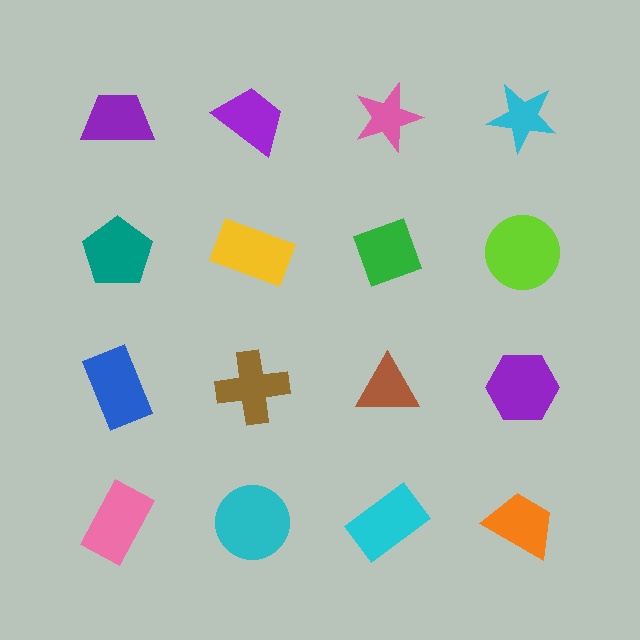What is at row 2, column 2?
A yellow rectangle.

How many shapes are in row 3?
4 shapes.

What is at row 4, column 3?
A cyan rectangle.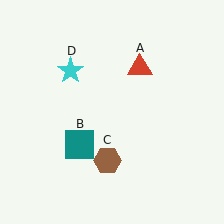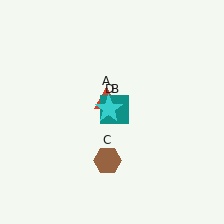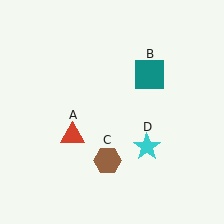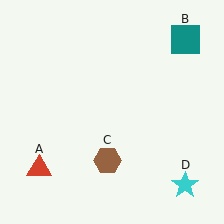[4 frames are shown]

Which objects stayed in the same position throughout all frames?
Brown hexagon (object C) remained stationary.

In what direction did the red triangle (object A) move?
The red triangle (object A) moved down and to the left.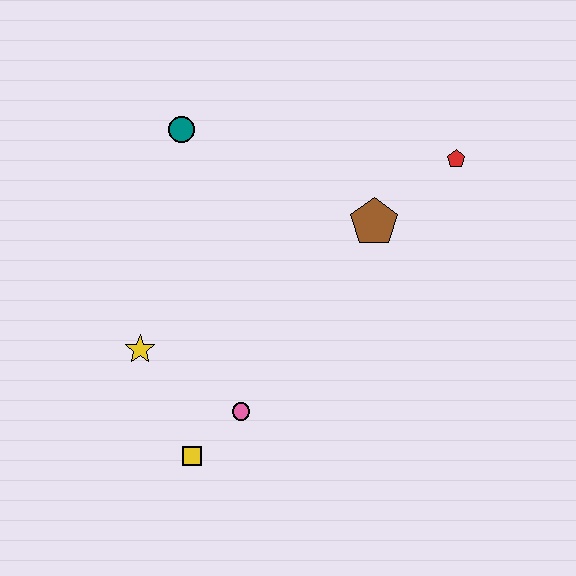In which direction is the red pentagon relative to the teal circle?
The red pentagon is to the right of the teal circle.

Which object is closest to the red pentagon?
The brown pentagon is closest to the red pentagon.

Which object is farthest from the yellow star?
The red pentagon is farthest from the yellow star.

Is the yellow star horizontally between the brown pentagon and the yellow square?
No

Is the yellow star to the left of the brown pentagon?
Yes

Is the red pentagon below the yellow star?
No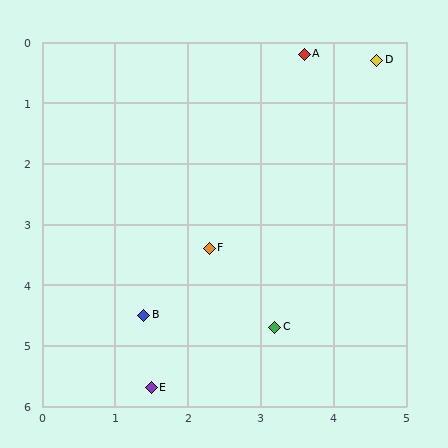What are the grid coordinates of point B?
Point B is at approximately (1.4, 4.5).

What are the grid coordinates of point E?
Point E is at approximately (1.5, 5.7).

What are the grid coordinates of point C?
Point C is at approximately (3.2, 4.7).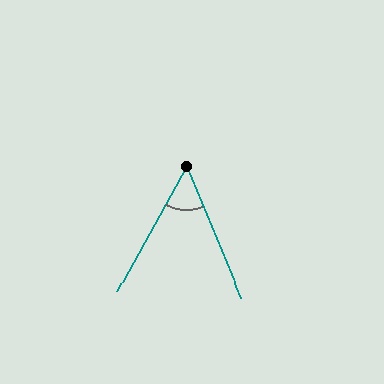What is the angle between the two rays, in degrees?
Approximately 52 degrees.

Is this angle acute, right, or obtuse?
It is acute.